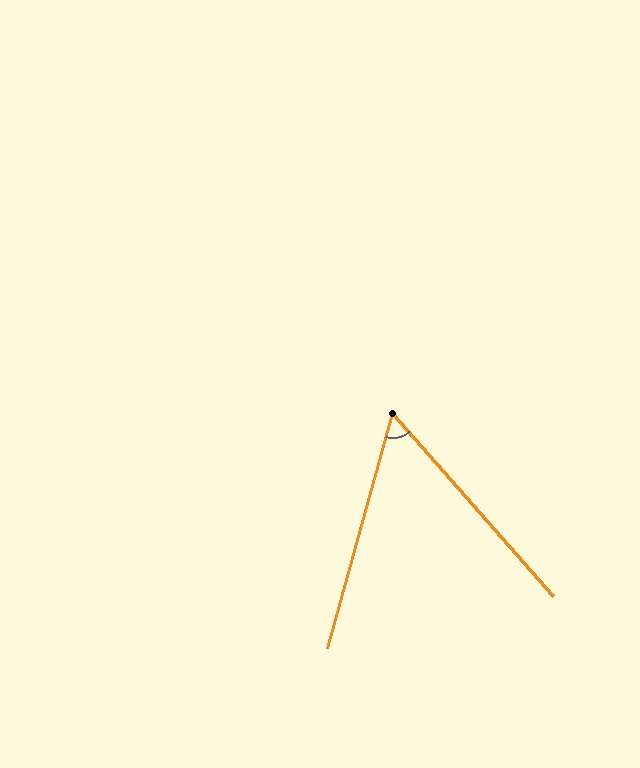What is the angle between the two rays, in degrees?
Approximately 57 degrees.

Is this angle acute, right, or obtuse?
It is acute.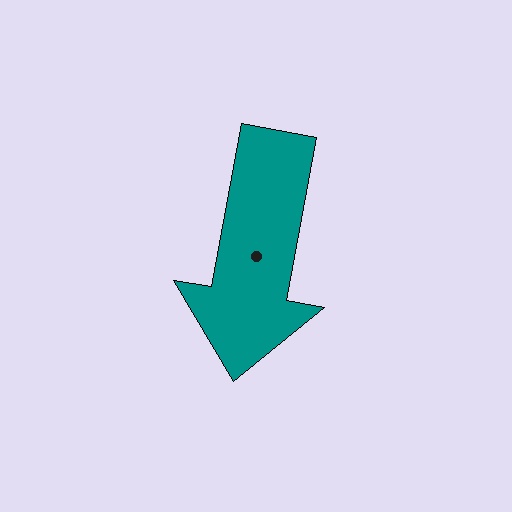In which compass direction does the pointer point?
South.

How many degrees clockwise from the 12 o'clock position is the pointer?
Approximately 190 degrees.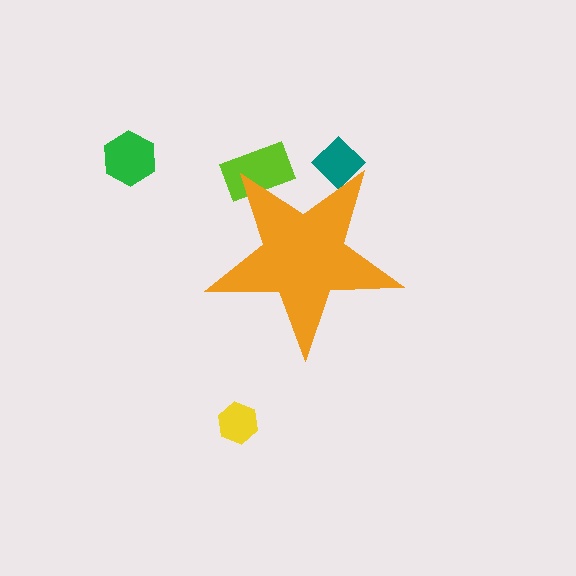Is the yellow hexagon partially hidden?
No, the yellow hexagon is fully visible.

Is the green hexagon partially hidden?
No, the green hexagon is fully visible.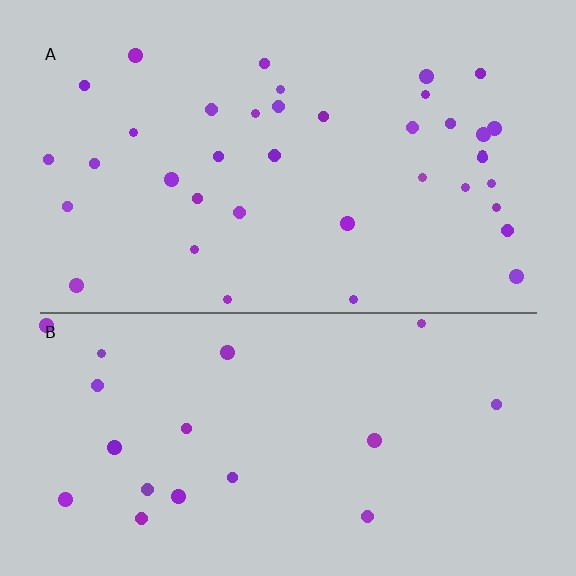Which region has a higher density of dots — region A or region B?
A (the top).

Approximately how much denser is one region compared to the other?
Approximately 2.0× — region A over region B.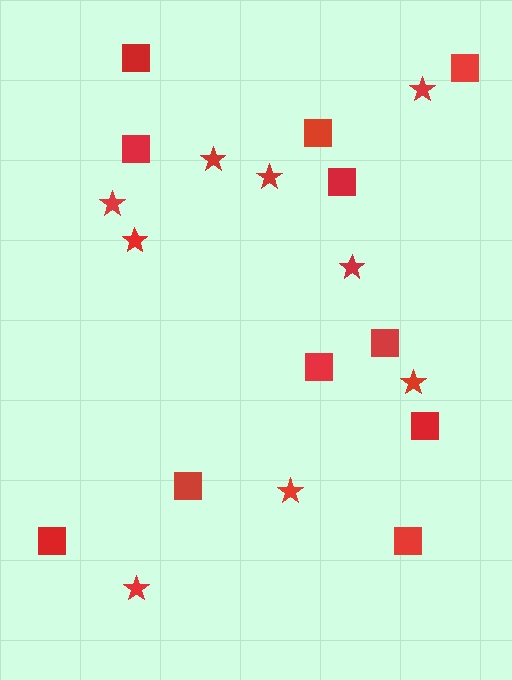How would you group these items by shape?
There are 2 groups: one group of squares (11) and one group of stars (9).